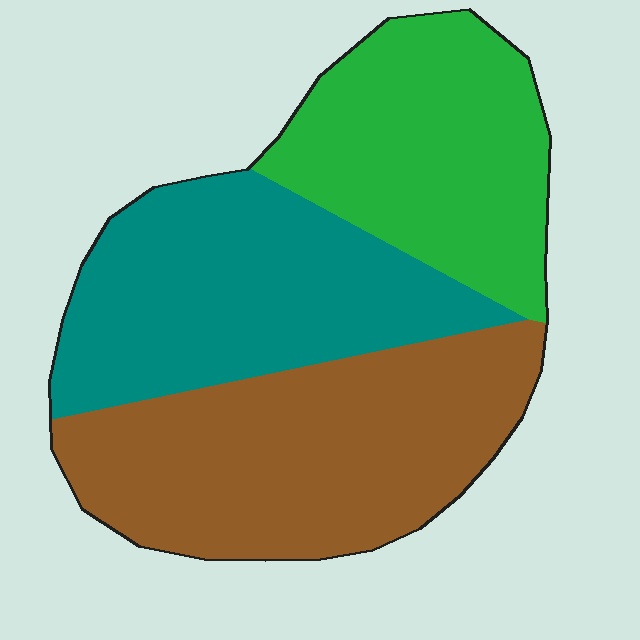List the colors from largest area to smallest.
From largest to smallest: brown, teal, green.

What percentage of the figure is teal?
Teal takes up between a quarter and a half of the figure.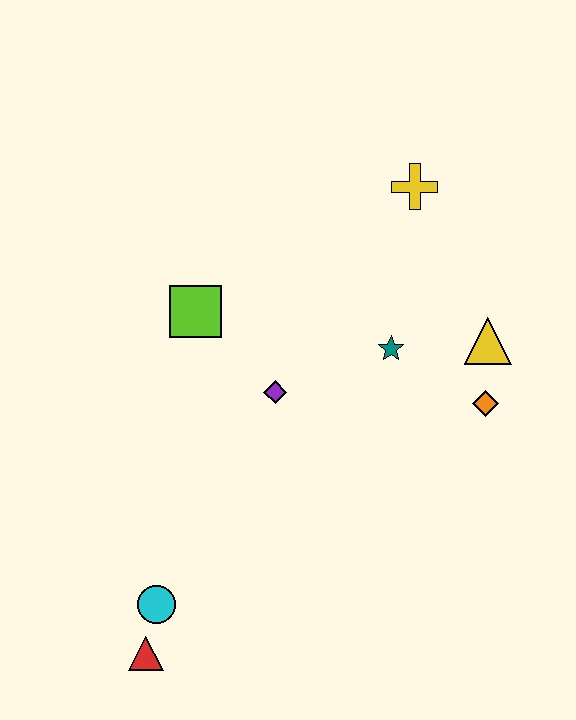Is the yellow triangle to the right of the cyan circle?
Yes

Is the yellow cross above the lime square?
Yes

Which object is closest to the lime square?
The purple diamond is closest to the lime square.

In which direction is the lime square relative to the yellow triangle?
The lime square is to the left of the yellow triangle.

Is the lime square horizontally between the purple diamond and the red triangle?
Yes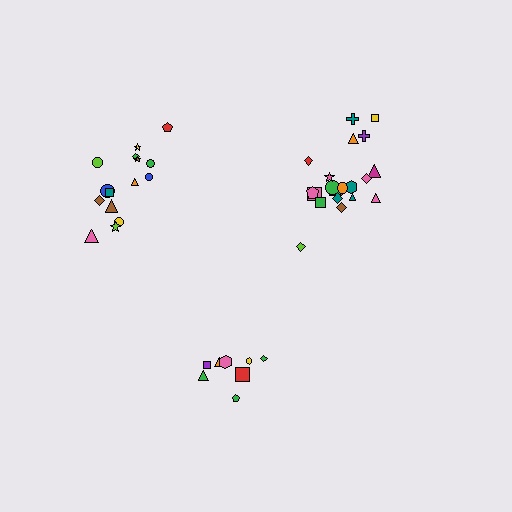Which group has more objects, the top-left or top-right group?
The top-right group.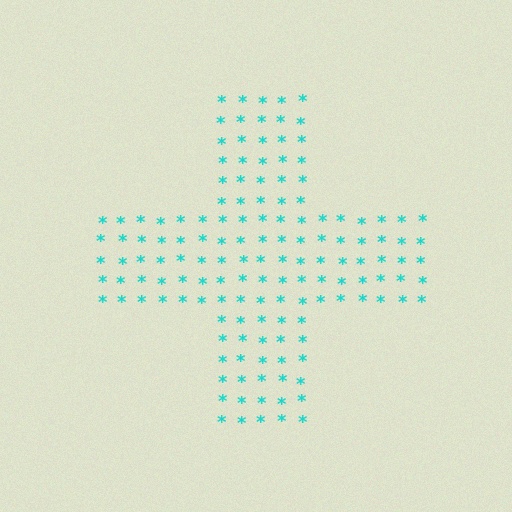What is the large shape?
The large shape is a cross.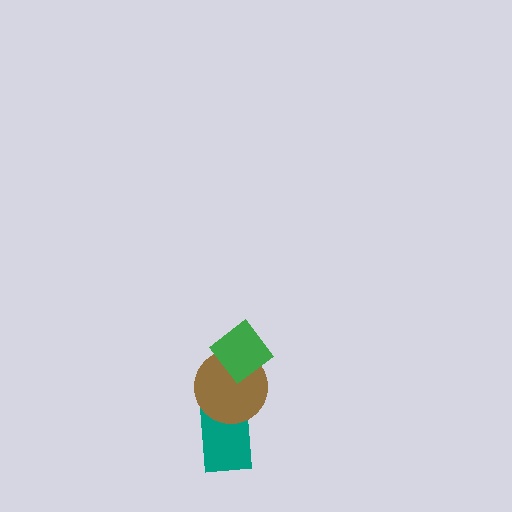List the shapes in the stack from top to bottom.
From top to bottom: the green diamond, the brown circle, the teal rectangle.